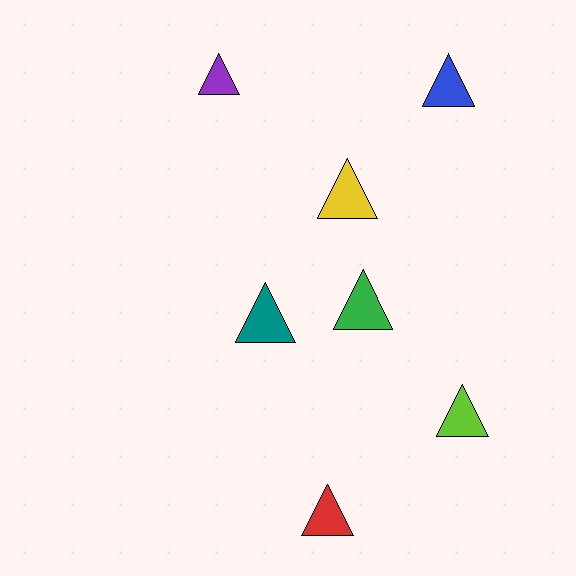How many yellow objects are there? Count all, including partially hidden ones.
There is 1 yellow object.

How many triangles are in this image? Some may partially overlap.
There are 7 triangles.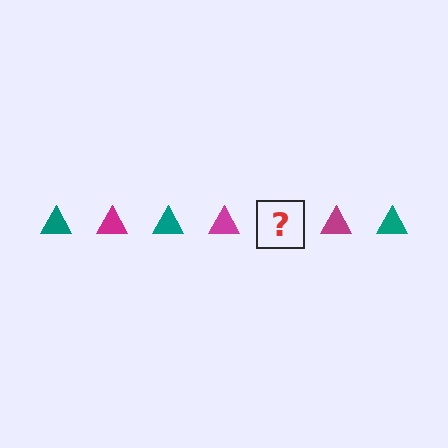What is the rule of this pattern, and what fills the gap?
The rule is that the pattern cycles through teal, magenta triangles. The gap should be filled with a teal triangle.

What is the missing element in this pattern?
The missing element is a teal triangle.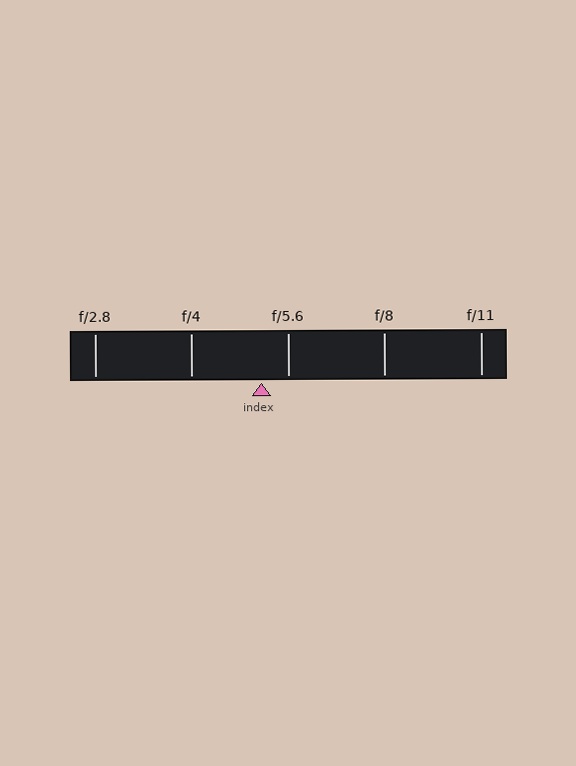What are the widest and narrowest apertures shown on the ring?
The widest aperture shown is f/2.8 and the narrowest is f/11.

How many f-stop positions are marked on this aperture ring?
There are 5 f-stop positions marked.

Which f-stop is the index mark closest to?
The index mark is closest to f/5.6.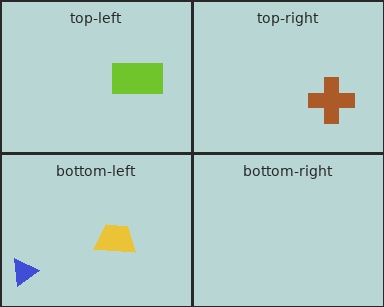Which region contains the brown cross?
The top-right region.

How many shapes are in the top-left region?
1.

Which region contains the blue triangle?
The bottom-left region.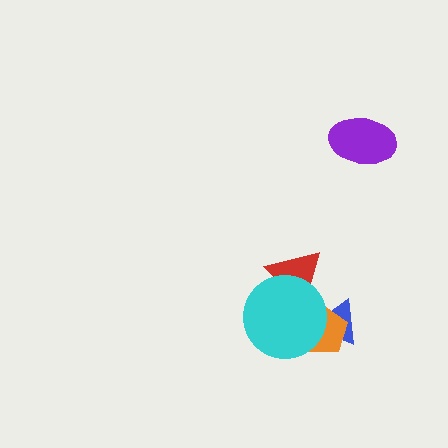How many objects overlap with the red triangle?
1 object overlaps with the red triangle.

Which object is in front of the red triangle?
The cyan circle is in front of the red triangle.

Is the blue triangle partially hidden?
Yes, it is partially covered by another shape.